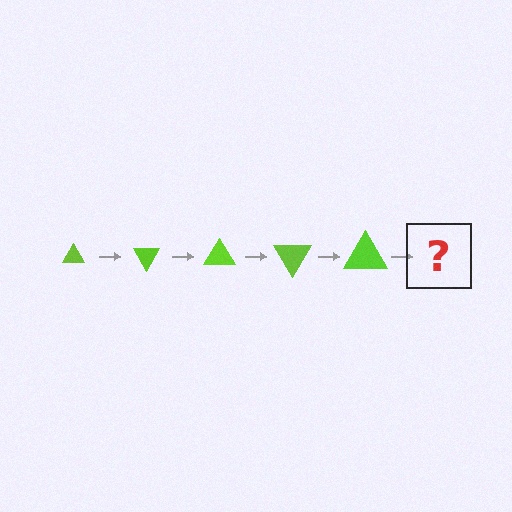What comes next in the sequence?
The next element should be a triangle, larger than the previous one and rotated 300 degrees from the start.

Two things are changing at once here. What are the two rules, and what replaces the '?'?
The two rules are that the triangle grows larger each step and it rotates 60 degrees each step. The '?' should be a triangle, larger than the previous one and rotated 300 degrees from the start.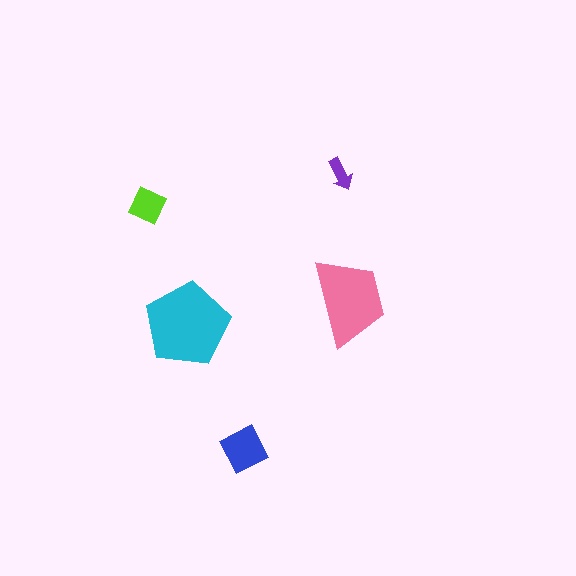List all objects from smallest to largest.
The purple arrow, the lime diamond, the blue square, the pink trapezoid, the cyan pentagon.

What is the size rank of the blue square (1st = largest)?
3rd.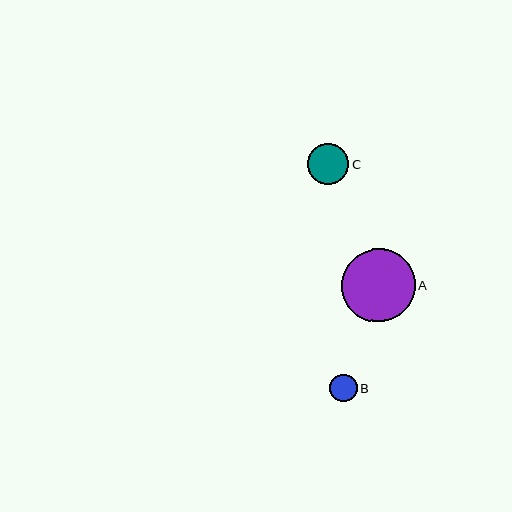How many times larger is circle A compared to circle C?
Circle A is approximately 1.8 times the size of circle C.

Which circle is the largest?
Circle A is the largest with a size of approximately 74 pixels.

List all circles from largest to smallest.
From largest to smallest: A, C, B.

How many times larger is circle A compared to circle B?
Circle A is approximately 2.7 times the size of circle B.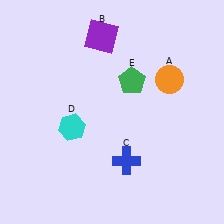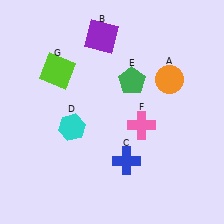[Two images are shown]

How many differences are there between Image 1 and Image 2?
There are 2 differences between the two images.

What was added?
A pink cross (F), a lime square (G) were added in Image 2.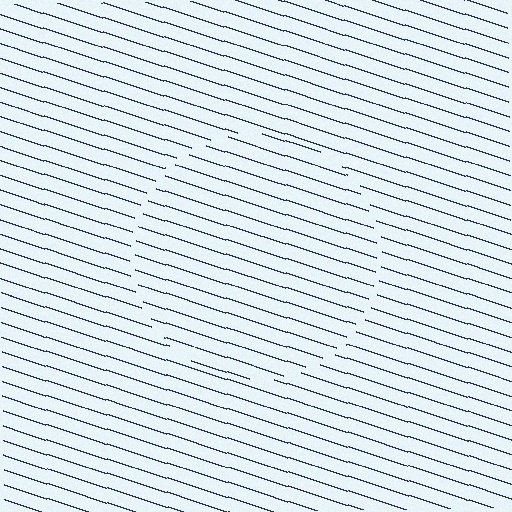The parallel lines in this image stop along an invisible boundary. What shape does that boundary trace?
An illusory circle. The interior of the shape contains the same grating, shifted by half a period — the contour is defined by the phase discontinuity where line-ends from the inner and outer gratings abut.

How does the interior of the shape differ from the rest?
The interior of the shape contains the same grating, shifted by half a period — the contour is defined by the phase discontinuity where line-ends from the inner and outer gratings abut.